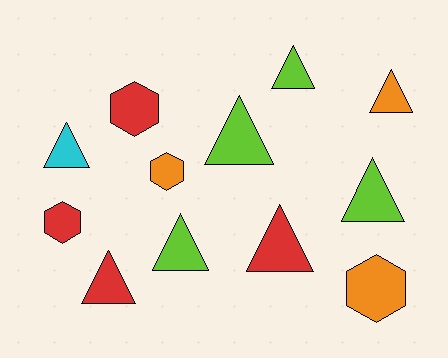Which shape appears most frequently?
Triangle, with 8 objects.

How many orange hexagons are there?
There are 2 orange hexagons.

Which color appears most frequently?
Lime, with 4 objects.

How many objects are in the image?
There are 12 objects.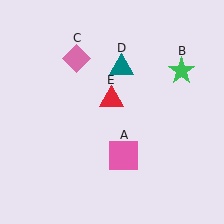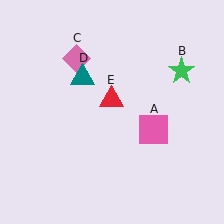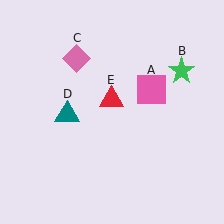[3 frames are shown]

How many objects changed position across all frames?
2 objects changed position: pink square (object A), teal triangle (object D).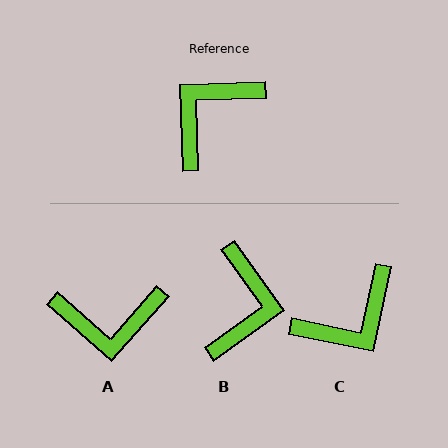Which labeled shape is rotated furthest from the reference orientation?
C, about 166 degrees away.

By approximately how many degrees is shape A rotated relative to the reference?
Approximately 136 degrees counter-clockwise.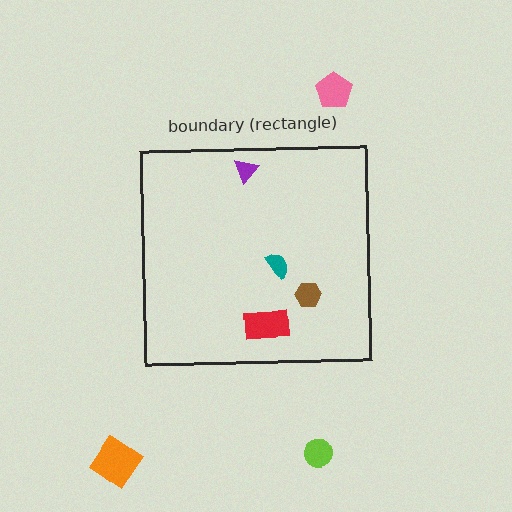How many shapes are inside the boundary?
4 inside, 3 outside.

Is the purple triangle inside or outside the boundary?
Inside.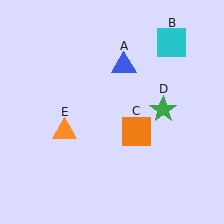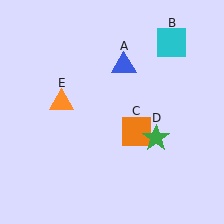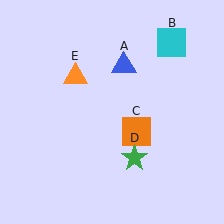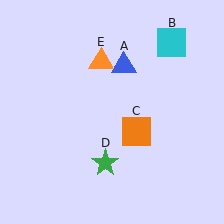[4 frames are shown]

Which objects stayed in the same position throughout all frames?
Blue triangle (object A) and cyan square (object B) and orange square (object C) remained stationary.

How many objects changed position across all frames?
2 objects changed position: green star (object D), orange triangle (object E).